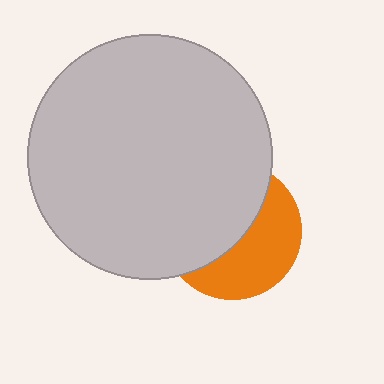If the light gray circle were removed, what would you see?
You would see the complete orange circle.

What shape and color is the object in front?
The object in front is a light gray circle.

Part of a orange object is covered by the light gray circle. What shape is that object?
It is a circle.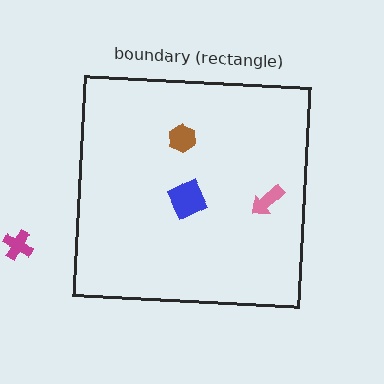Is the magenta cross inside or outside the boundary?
Outside.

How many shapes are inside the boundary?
3 inside, 1 outside.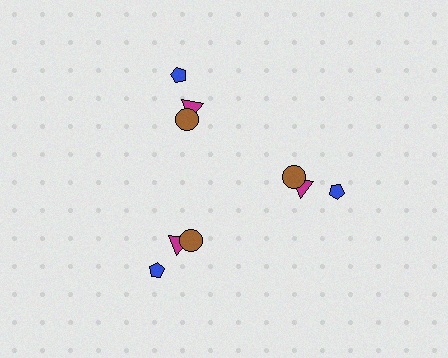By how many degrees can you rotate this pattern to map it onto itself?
The pattern maps onto itself every 120 degrees of rotation.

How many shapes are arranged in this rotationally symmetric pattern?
There are 9 shapes, arranged in 3 groups of 3.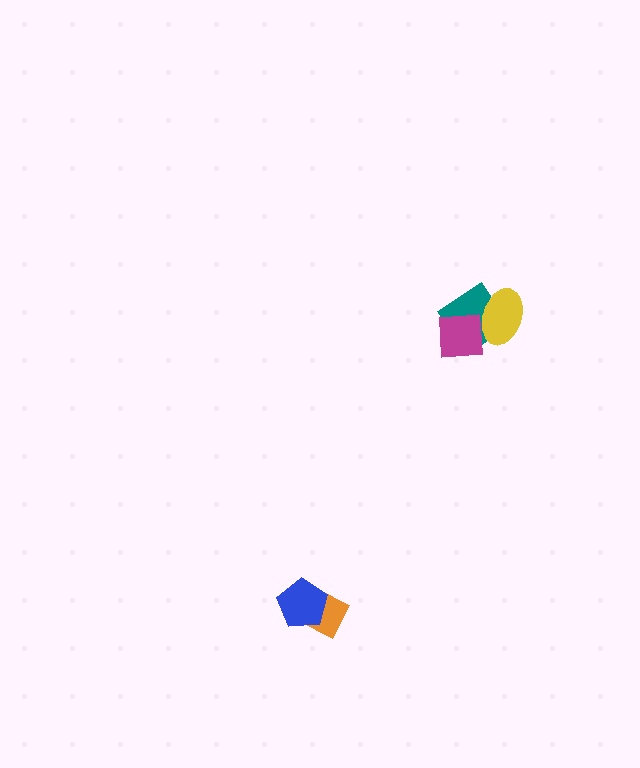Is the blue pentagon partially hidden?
No, no other shape covers it.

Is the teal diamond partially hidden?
Yes, it is partially covered by another shape.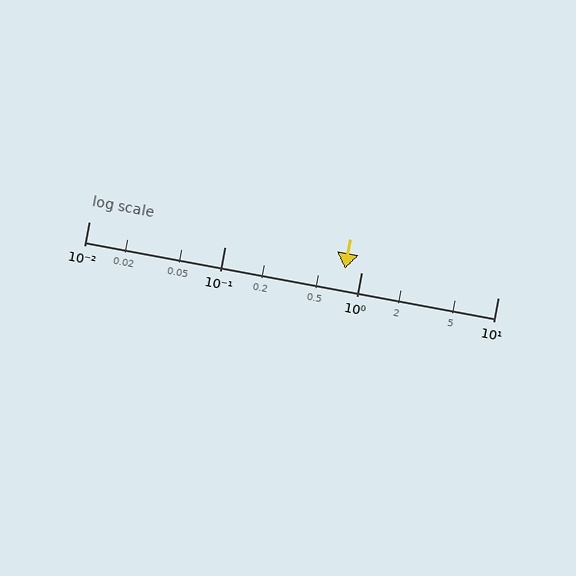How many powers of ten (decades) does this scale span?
The scale spans 3 decades, from 0.01 to 10.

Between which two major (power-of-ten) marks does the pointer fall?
The pointer is between 0.1 and 1.